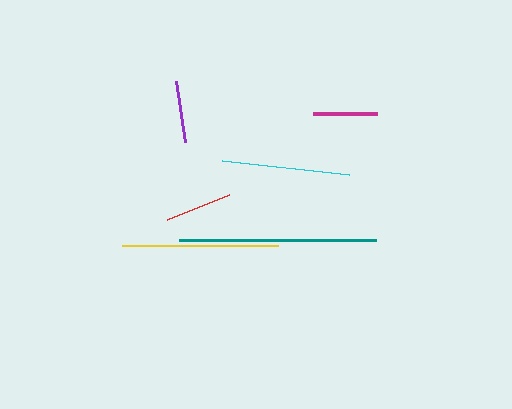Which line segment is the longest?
The teal line is the longest at approximately 196 pixels.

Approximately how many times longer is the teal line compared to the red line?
The teal line is approximately 2.9 times the length of the red line.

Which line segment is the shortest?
The purple line is the shortest at approximately 61 pixels.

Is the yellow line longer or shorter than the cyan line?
The yellow line is longer than the cyan line.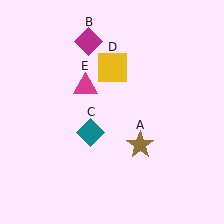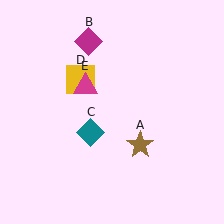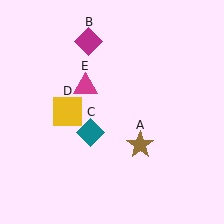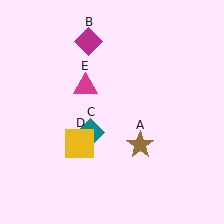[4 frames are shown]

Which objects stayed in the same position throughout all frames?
Brown star (object A) and magenta diamond (object B) and teal diamond (object C) and magenta triangle (object E) remained stationary.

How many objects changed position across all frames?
1 object changed position: yellow square (object D).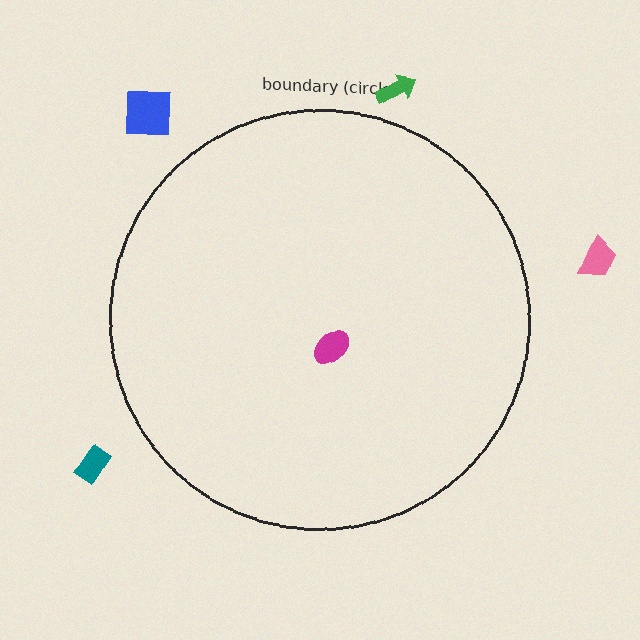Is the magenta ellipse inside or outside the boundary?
Inside.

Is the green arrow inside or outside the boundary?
Outside.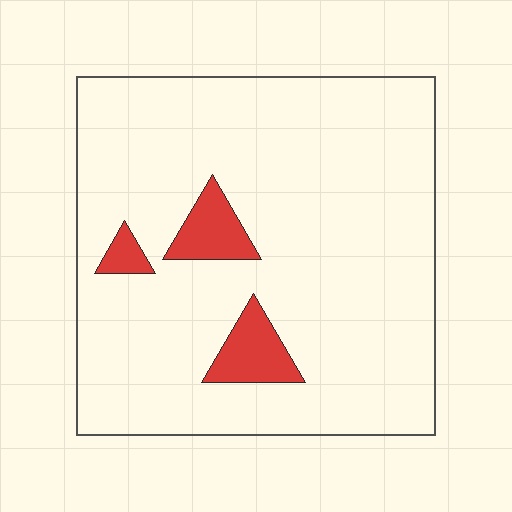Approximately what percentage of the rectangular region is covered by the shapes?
Approximately 10%.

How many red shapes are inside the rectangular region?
3.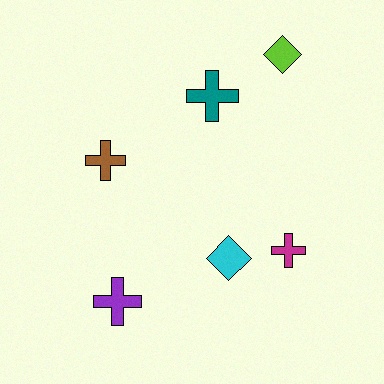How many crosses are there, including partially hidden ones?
There are 4 crosses.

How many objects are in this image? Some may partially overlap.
There are 6 objects.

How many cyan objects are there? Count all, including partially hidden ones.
There is 1 cyan object.